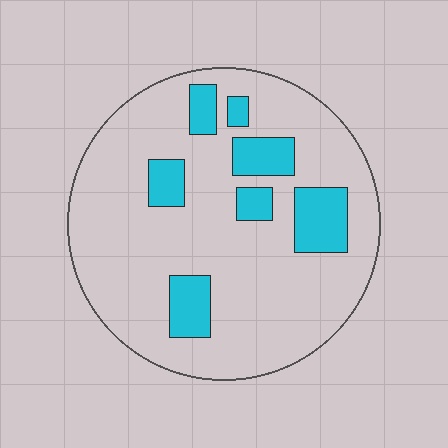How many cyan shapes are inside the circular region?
7.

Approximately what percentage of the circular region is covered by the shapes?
Approximately 20%.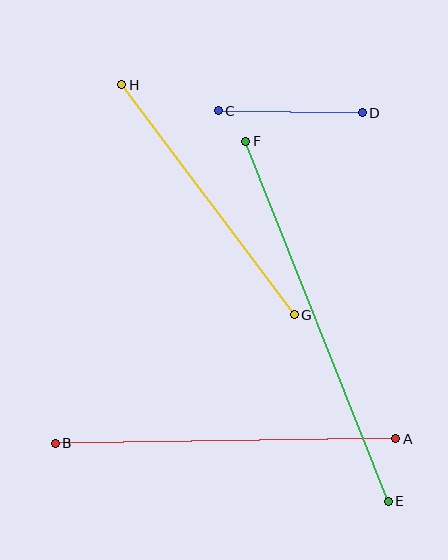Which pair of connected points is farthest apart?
Points E and F are farthest apart.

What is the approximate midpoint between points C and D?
The midpoint is at approximately (290, 112) pixels.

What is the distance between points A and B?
The distance is approximately 340 pixels.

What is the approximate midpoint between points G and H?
The midpoint is at approximately (208, 200) pixels.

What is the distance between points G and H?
The distance is approximately 288 pixels.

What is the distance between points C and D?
The distance is approximately 144 pixels.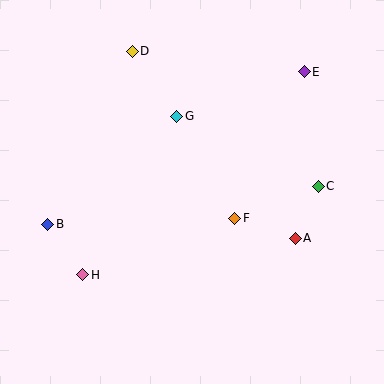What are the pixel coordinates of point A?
Point A is at (295, 238).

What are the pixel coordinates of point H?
Point H is at (83, 275).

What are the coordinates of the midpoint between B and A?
The midpoint between B and A is at (171, 231).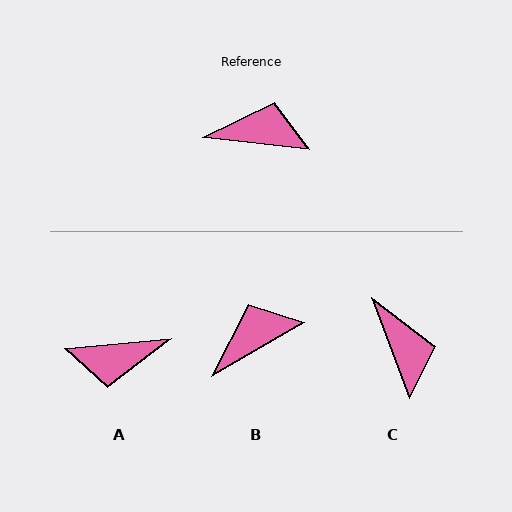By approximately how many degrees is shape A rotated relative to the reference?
Approximately 169 degrees clockwise.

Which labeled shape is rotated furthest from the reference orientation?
A, about 169 degrees away.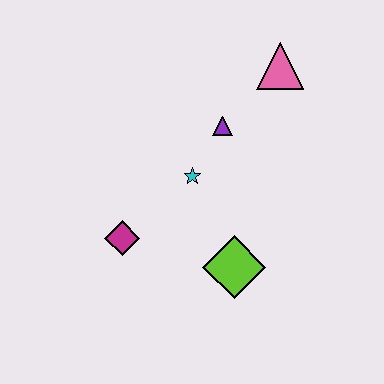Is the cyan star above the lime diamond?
Yes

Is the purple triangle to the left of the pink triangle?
Yes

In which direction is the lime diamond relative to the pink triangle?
The lime diamond is below the pink triangle.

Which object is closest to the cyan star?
The purple triangle is closest to the cyan star.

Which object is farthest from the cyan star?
The pink triangle is farthest from the cyan star.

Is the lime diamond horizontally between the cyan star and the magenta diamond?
No